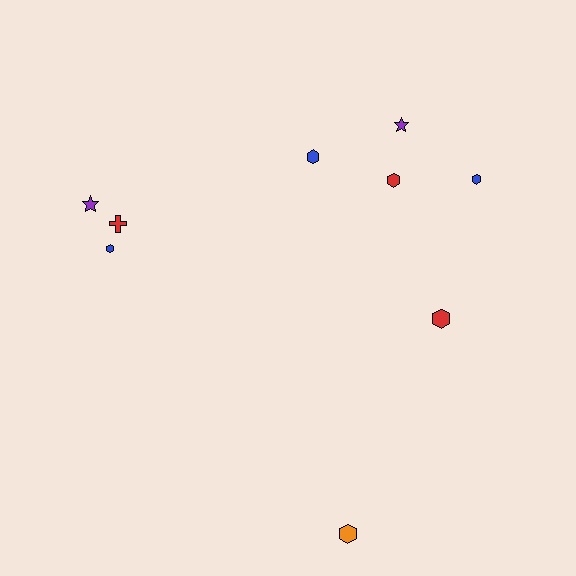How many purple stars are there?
There are 2 purple stars.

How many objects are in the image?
There are 9 objects.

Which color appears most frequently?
Blue, with 3 objects.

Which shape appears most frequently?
Hexagon, with 6 objects.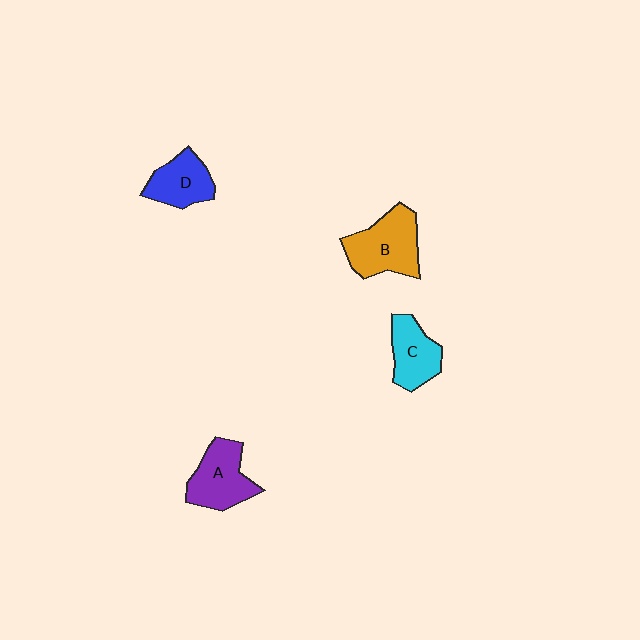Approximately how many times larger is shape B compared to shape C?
Approximately 1.4 times.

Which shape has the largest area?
Shape B (orange).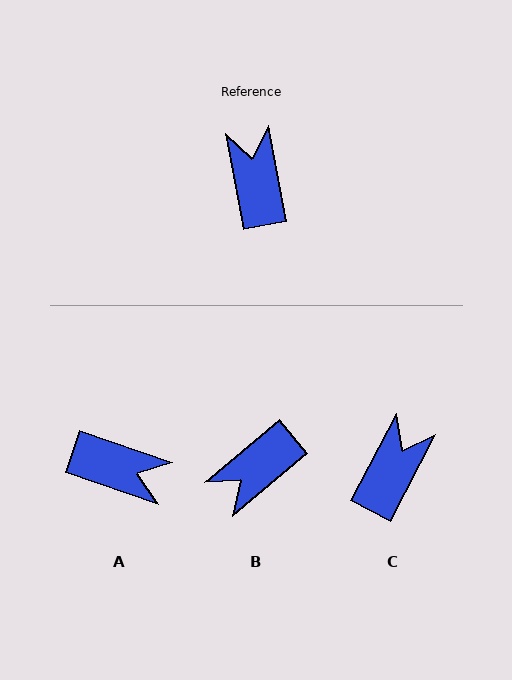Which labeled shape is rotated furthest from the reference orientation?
B, about 119 degrees away.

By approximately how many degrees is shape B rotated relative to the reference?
Approximately 119 degrees counter-clockwise.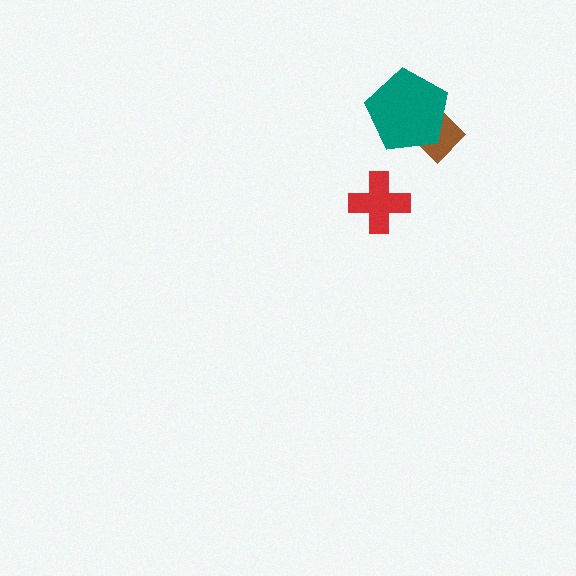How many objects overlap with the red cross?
0 objects overlap with the red cross.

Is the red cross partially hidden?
No, no other shape covers it.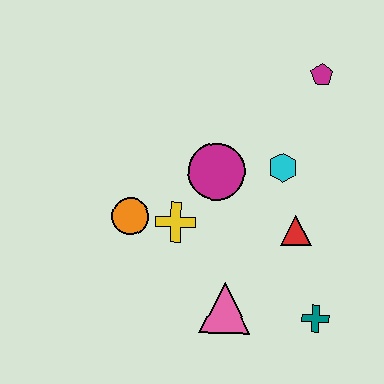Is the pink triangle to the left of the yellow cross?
No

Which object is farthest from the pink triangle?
The magenta pentagon is farthest from the pink triangle.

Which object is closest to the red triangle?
The cyan hexagon is closest to the red triangle.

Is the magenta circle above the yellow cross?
Yes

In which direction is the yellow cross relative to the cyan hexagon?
The yellow cross is to the left of the cyan hexagon.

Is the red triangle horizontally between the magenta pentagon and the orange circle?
Yes